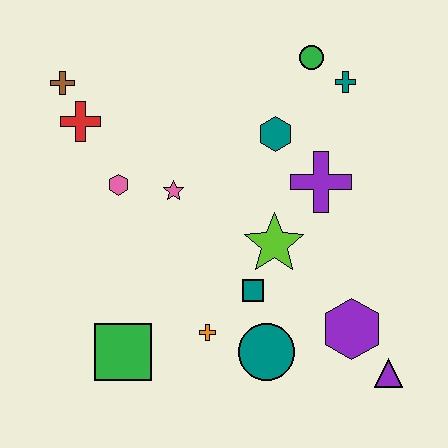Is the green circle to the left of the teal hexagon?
No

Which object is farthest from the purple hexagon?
The brown cross is farthest from the purple hexagon.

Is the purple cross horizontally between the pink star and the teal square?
No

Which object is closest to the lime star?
The teal square is closest to the lime star.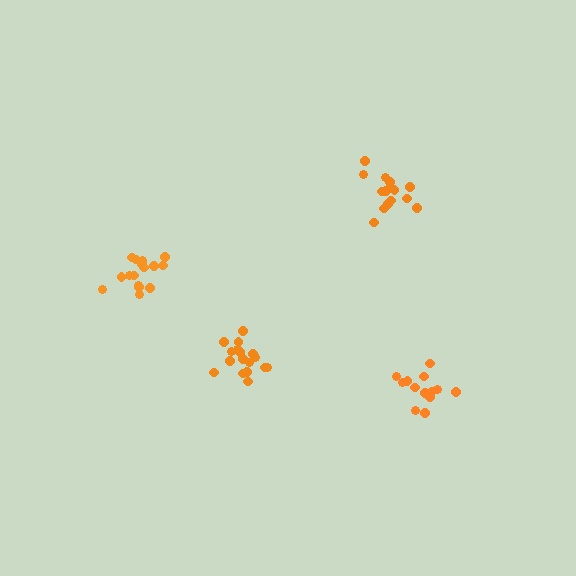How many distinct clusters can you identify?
There are 4 distinct clusters.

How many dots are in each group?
Group 1: 17 dots, Group 2: 14 dots, Group 3: 16 dots, Group 4: 15 dots (62 total).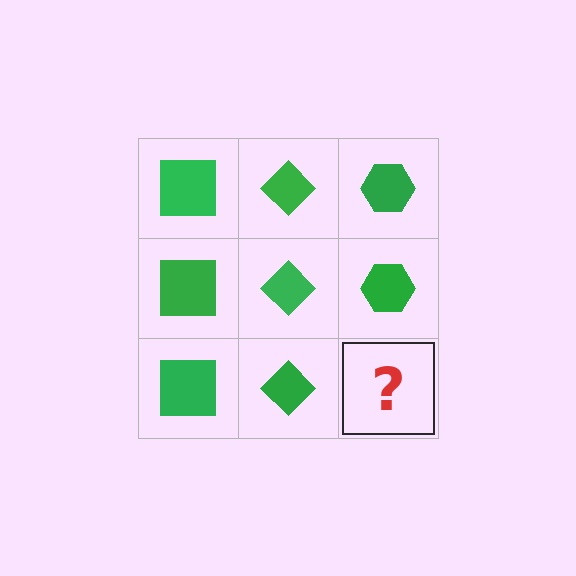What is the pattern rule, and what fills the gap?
The rule is that each column has a consistent shape. The gap should be filled with a green hexagon.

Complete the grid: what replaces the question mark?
The question mark should be replaced with a green hexagon.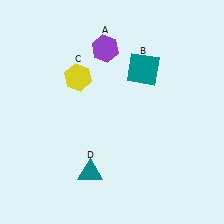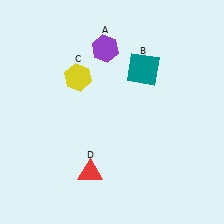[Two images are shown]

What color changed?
The triangle (D) changed from teal in Image 1 to red in Image 2.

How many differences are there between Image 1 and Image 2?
There is 1 difference between the two images.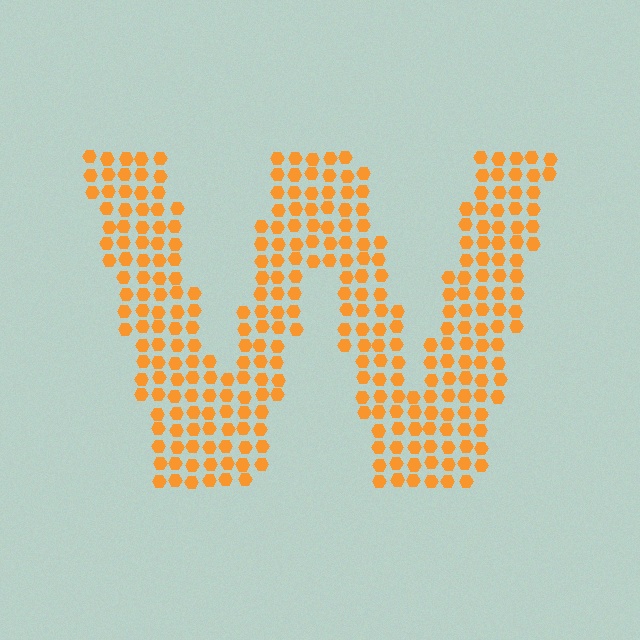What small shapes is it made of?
It is made of small hexagons.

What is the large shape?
The large shape is the letter W.